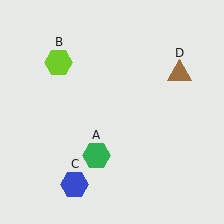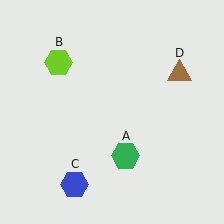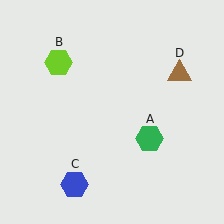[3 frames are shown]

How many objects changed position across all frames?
1 object changed position: green hexagon (object A).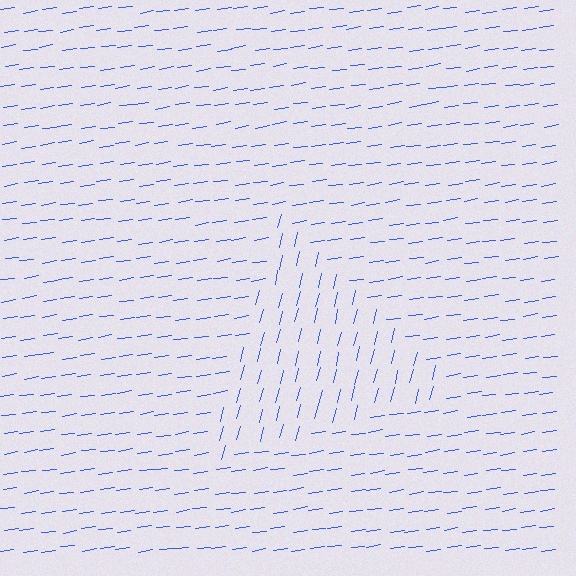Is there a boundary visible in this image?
Yes, there is a texture boundary formed by a change in line orientation.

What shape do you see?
I see a triangle.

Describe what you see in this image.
The image is filled with small blue line segments. A triangle region in the image has lines oriented differently from the surrounding lines, creating a visible texture boundary.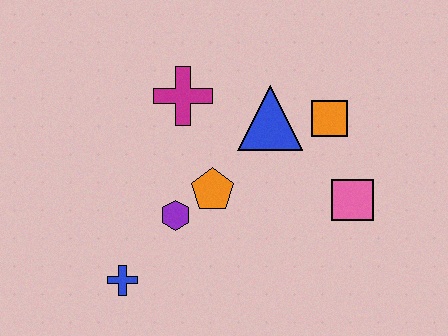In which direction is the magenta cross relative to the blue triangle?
The magenta cross is to the left of the blue triangle.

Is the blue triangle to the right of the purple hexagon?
Yes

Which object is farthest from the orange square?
The blue cross is farthest from the orange square.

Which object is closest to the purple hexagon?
The orange pentagon is closest to the purple hexagon.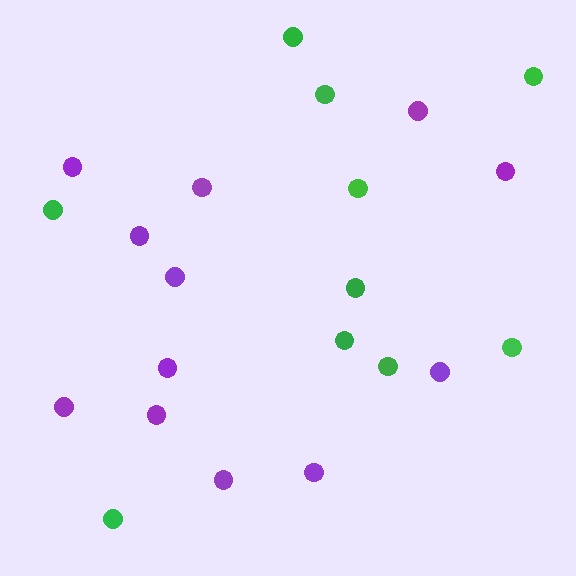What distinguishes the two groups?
There are 2 groups: one group of purple circles (12) and one group of green circles (10).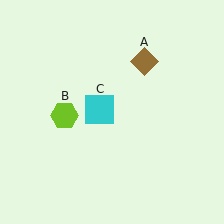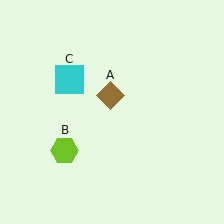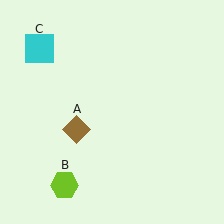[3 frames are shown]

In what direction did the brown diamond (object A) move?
The brown diamond (object A) moved down and to the left.